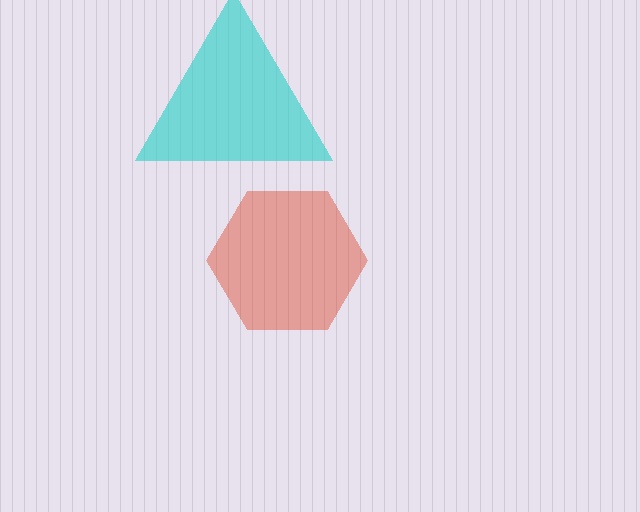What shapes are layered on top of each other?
The layered shapes are: a red hexagon, a cyan triangle.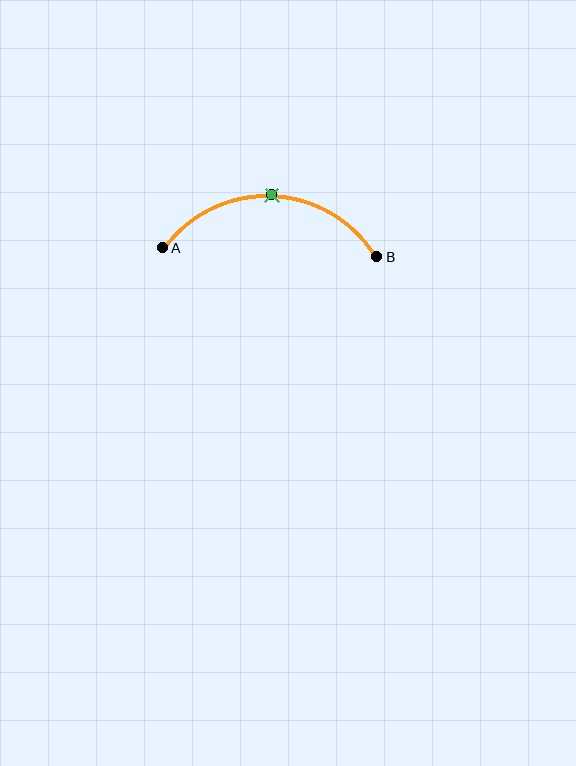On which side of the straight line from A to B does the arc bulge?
The arc bulges above the straight line connecting A and B.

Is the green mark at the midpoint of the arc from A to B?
Yes. The green mark lies on the arc at equal arc-length from both A and B — it is the arc midpoint.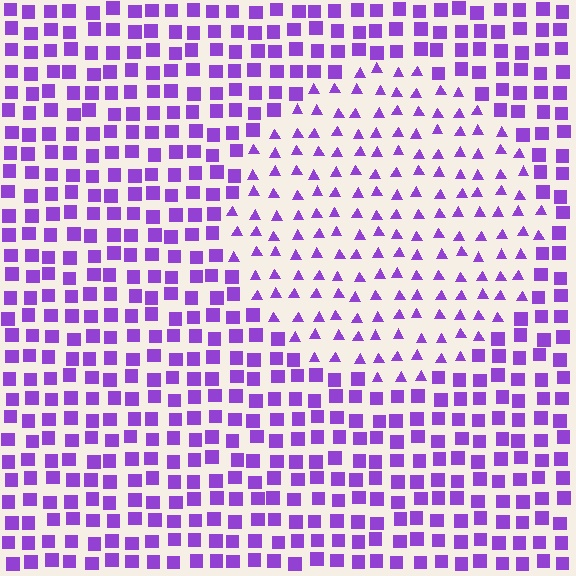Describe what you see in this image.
The image is filled with small purple elements arranged in a uniform grid. A circle-shaped region contains triangles, while the surrounding area contains squares. The boundary is defined purely by the change in element shape.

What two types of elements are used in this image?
The image uses triangles inside the circle region and squares outside it.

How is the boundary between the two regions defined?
The boundary is defined by a change in element shape: triangles inside vs. squares outside. All elements share the same color and spacing.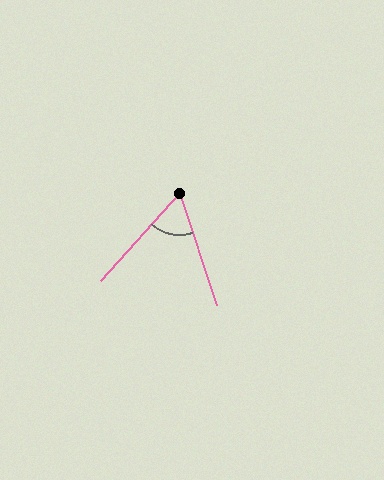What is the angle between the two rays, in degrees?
Approximately 60 degrees.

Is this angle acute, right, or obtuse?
It is acute.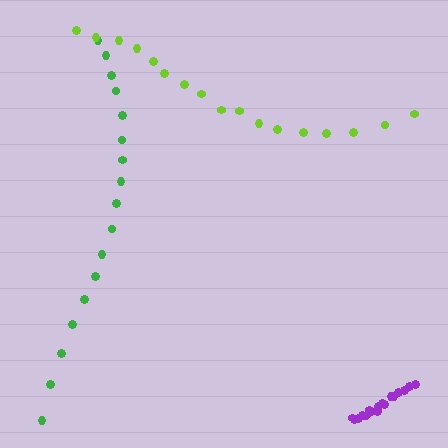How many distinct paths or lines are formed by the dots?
There are 3 distinct paths.